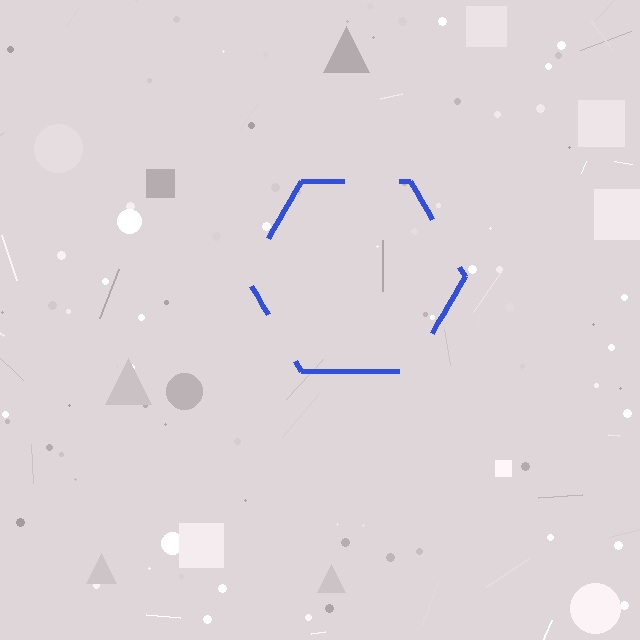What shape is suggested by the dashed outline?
The dashed outline suggests a hexagon.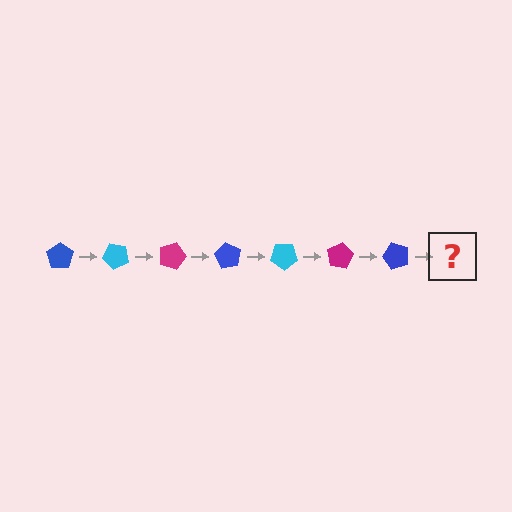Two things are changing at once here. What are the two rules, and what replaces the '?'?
The two rules are that it rotates 45 degrees each step and the color cycles through blue, cyan, and magenta. The '?' should be a cyan pentagon, rotated 315 degrees from the start.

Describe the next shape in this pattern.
It should be a cyan pentagon, rotated 315 degrees from the start.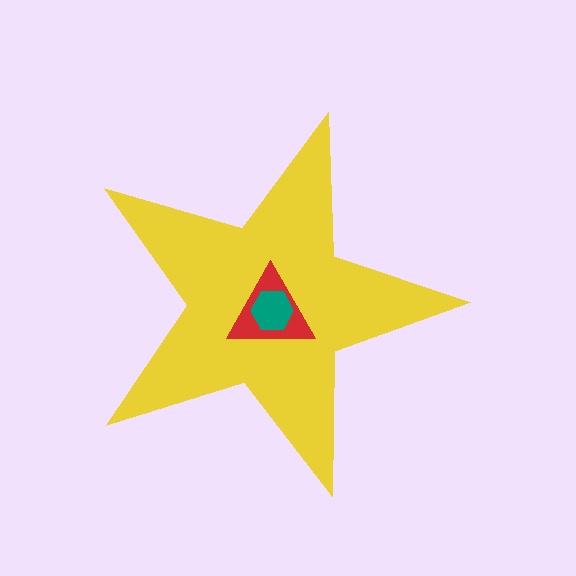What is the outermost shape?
The yellow star.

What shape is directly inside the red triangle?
The teal hexagon.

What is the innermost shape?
The teal hexagon.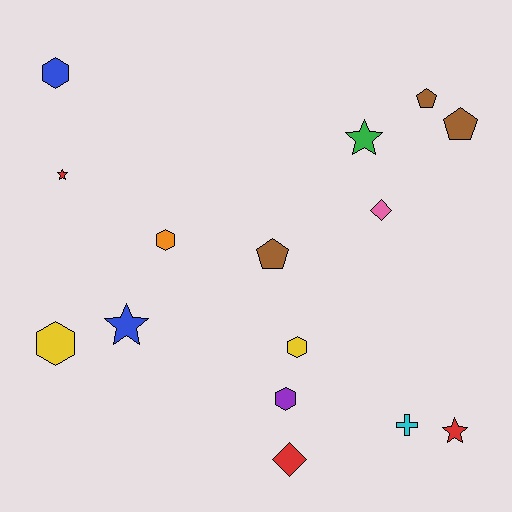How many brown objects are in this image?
There are 3 brown objects.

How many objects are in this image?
There are 15 objects.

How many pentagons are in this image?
There are 3 pentagons.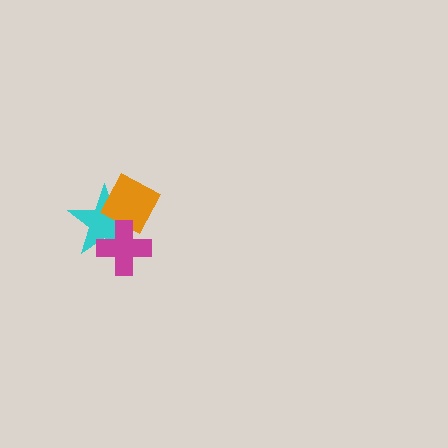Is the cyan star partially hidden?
Yes, it is partially covered by another shape.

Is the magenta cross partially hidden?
No, no other shape covers it.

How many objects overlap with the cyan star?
2 objects overlap with the cyan star.